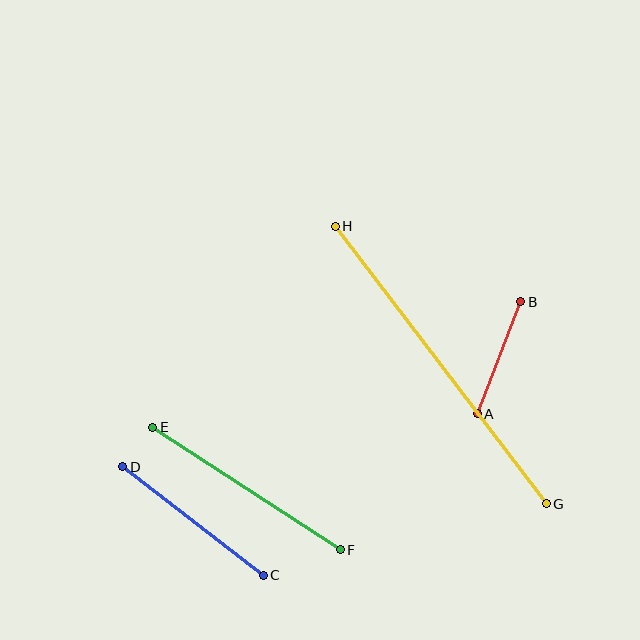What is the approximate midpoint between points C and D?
The midpoint is at approximately (193, 521) pixels.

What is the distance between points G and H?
The distance is approximately 348 pixels.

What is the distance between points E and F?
The distance is approximately 224 pixels.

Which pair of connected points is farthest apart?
Points G and H are farthest apart.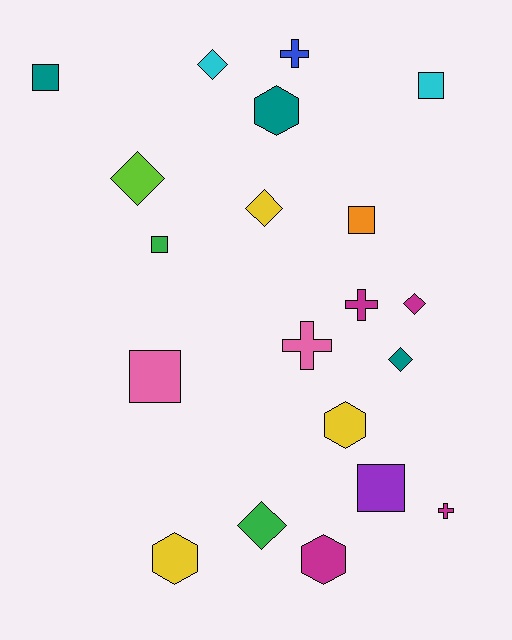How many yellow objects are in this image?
There are 3 yellow objects.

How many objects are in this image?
There are 20 objects.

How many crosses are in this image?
There are 4 crosses.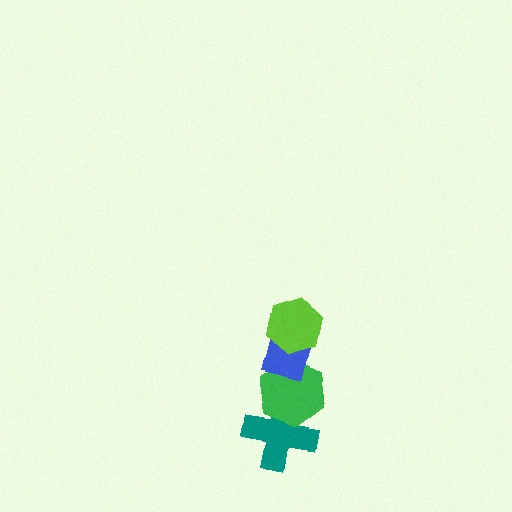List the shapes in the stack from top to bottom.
From top to bottom: the lime hexagon, the blue rectangle, the green hexagon, the teal cross.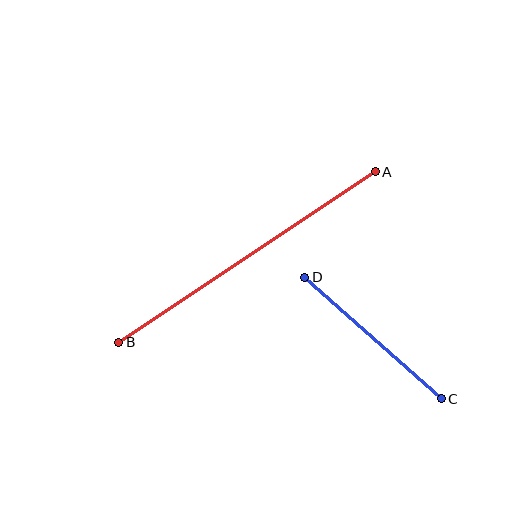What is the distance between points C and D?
The distance is approximately 183 pixels.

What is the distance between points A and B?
The distance is approximately 308 pixels.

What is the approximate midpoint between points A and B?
The midpoint is at approximately (247, 257) pixels.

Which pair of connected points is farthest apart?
Points A and B are farthest apart.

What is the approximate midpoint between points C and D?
The midpoint is at approximately (373, 338) pixels.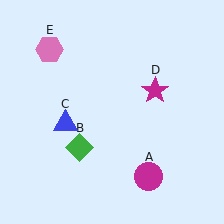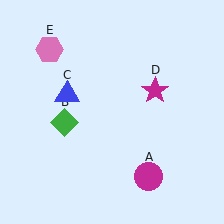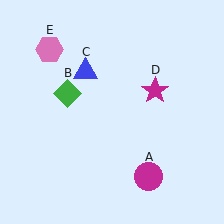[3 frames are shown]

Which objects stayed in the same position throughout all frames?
Magenta circle (object A) and magenta star (object D) and pink hexagon (object E) remained stationary.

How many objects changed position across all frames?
2 objects changed position: green diamond (object B), blue triangle (object C).